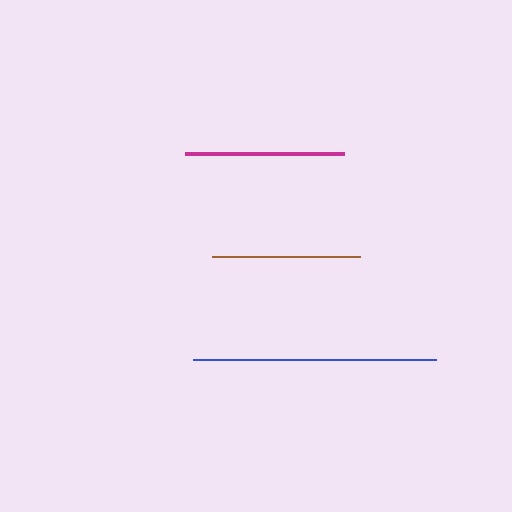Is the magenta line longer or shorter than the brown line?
The magenta line is longer than the brown line.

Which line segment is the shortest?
The brown line is the shortest at approximately 149 pixels.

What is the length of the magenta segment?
The magenta segment is approximately 159 pixels long.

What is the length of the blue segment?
The blue segment is approximately 243 pixels long.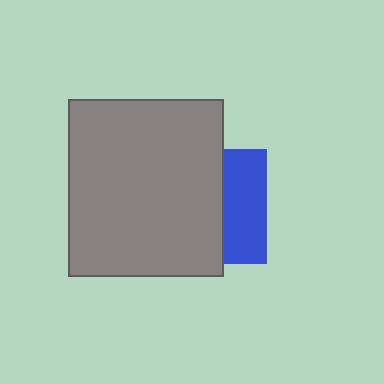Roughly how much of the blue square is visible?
A small part of it is visible (roughly 38%).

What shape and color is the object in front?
The object in front is a gray rectangle.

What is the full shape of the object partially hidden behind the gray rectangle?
The partially hidden object is a blue square.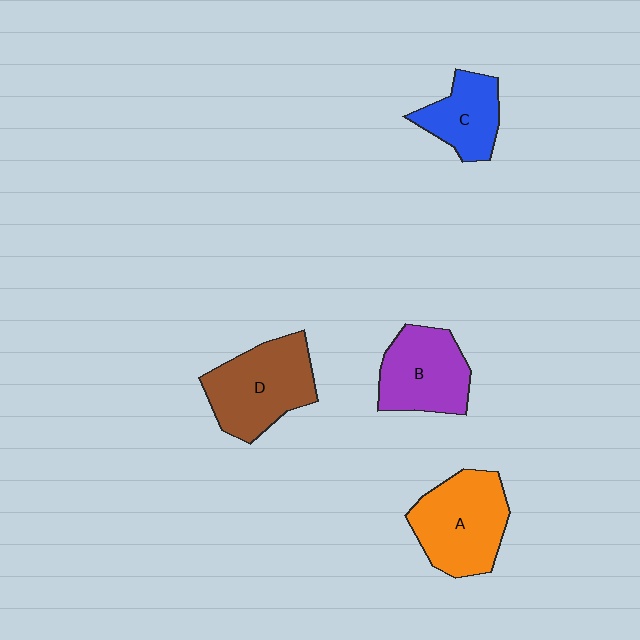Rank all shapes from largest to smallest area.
From largest to smallest: A (orange), D (brown), B (purple), C (blue).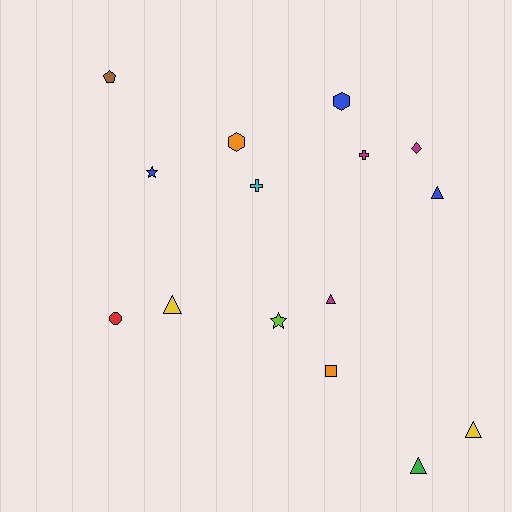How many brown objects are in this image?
There is 1 brown object.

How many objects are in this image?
There are 15 objects.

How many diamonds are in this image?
There is 1 diamond.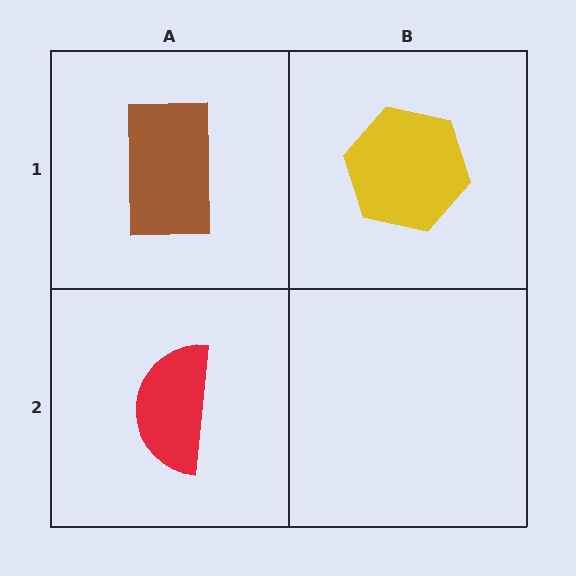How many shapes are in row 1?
2 shapes.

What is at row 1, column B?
A yellow hexagon.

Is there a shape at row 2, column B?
No, that cell is empty.